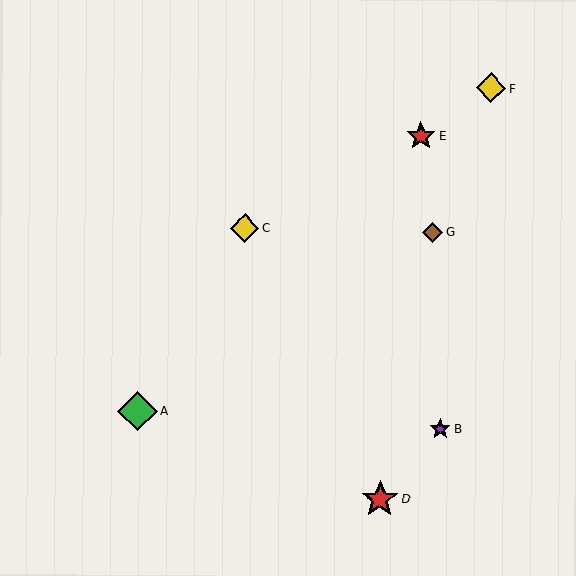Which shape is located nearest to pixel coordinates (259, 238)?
The yellow diamond (labeled C) at (245, 228) is nearest to that location.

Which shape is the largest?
The green diamond (labeled A) is the largest.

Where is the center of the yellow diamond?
The center of the yellow diamond is at (491, 88).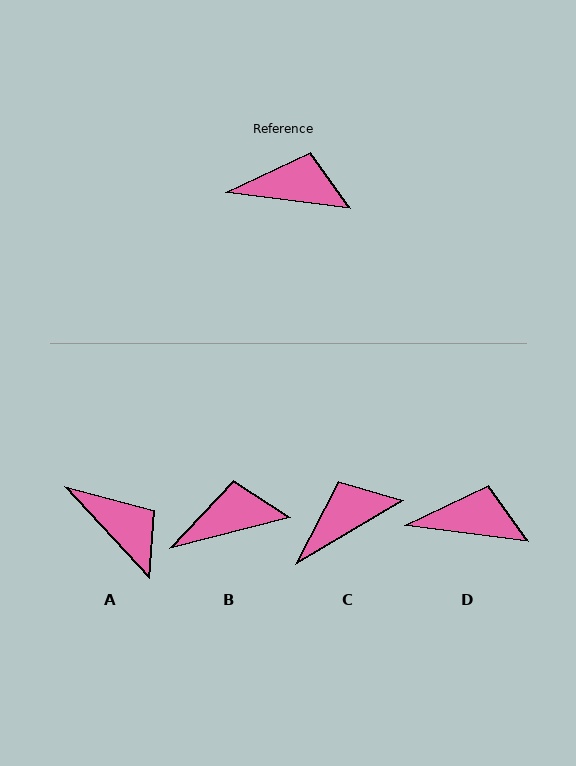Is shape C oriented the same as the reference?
No, it is off by about 38 degrees.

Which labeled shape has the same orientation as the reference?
D.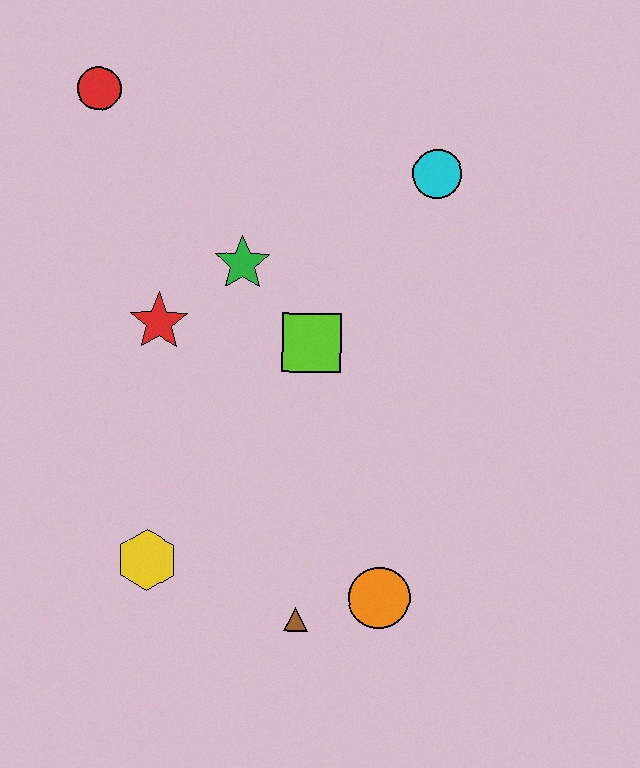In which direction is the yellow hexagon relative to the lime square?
The yellow hexagon is below the lime square.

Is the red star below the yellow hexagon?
No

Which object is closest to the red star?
The green star is closest to the red star.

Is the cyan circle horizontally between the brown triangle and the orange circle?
No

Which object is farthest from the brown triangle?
The red circle is farthest from the brown triangle.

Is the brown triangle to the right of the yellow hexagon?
Yes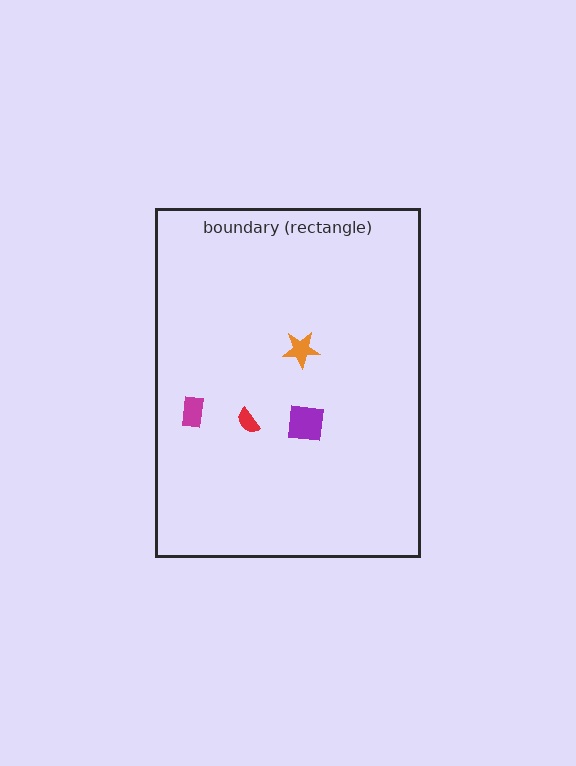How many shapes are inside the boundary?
4 inside, 0 outside.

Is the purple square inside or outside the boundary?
Inside.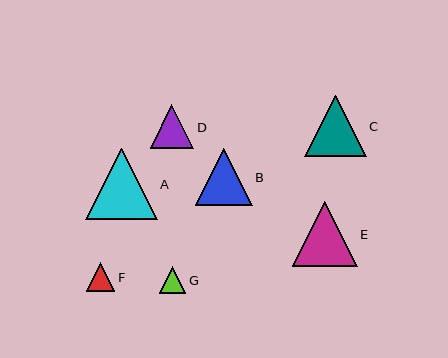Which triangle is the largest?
Triangle A is the largest with a size of approximately 72 pixels.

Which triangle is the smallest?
Triangle G is the smallest with a size of approximately 26 pixels.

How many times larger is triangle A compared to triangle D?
Triangle A is approximately 1.6 times the size of triangle D.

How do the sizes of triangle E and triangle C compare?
Triangle E and triangle C are approximately the same size.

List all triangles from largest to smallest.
From largest to smallest: A, E, C, B, D, F, G.